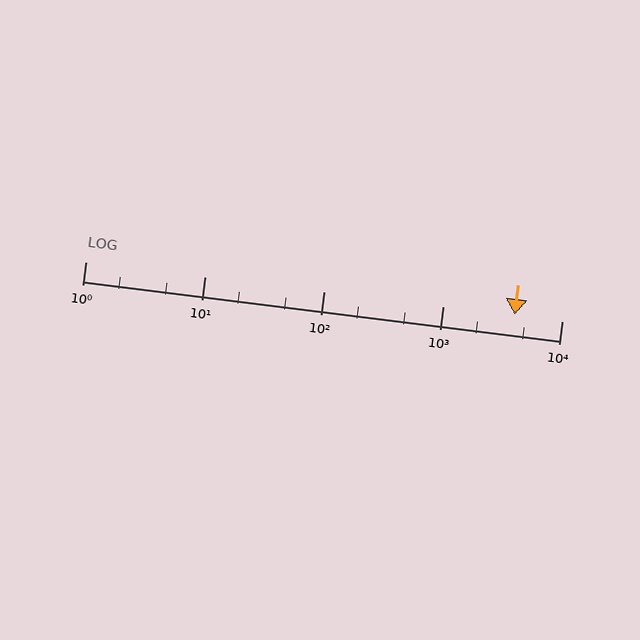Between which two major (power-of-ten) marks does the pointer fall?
The pointer is between 1000 and 10000.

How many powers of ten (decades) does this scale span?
The scale spans 4 decades, from 1 to 10000.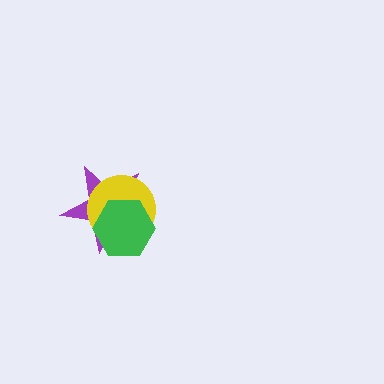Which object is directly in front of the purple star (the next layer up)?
The yellow circle is directly in front of the purple star.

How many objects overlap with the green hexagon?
2 objects overlap with the green hexagon.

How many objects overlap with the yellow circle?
2 objects overlap with the yellow circle.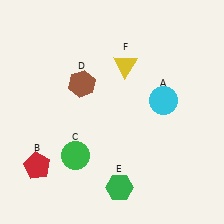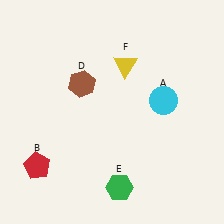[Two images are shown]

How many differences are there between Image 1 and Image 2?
There is 1 difference between the two images.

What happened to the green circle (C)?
The green circle (C) was removed in Image 2. It was in the bottom-left area of Image 1.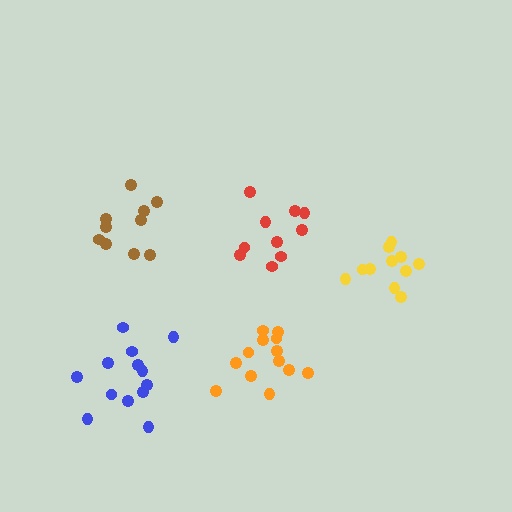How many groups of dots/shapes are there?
There are 5 groups.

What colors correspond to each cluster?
The clusters are colored: blue, red, orange, brown, yellow.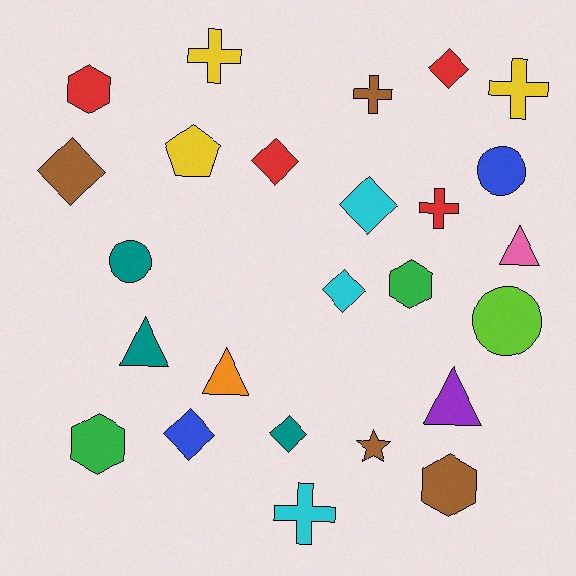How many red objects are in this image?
There are 4 red objects.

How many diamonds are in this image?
There are 7 diamonds.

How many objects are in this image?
There are 25 objects.